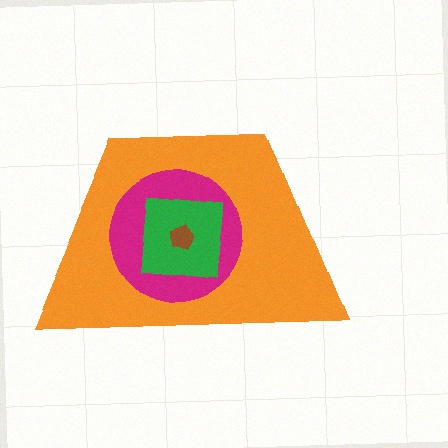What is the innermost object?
The brown pentagon.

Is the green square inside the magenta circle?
Yes.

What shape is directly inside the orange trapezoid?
The magenta circle.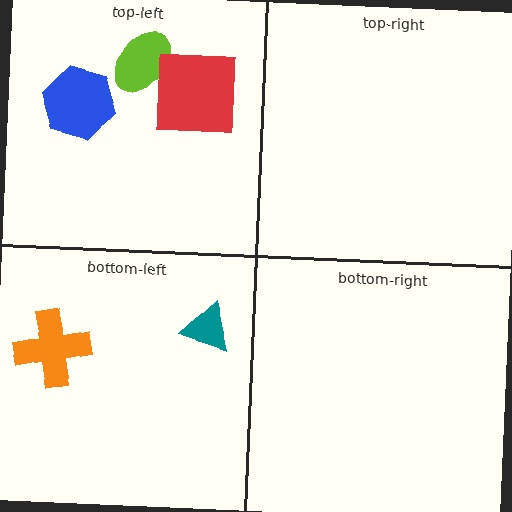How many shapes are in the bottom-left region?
2.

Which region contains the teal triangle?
The bottom-left region.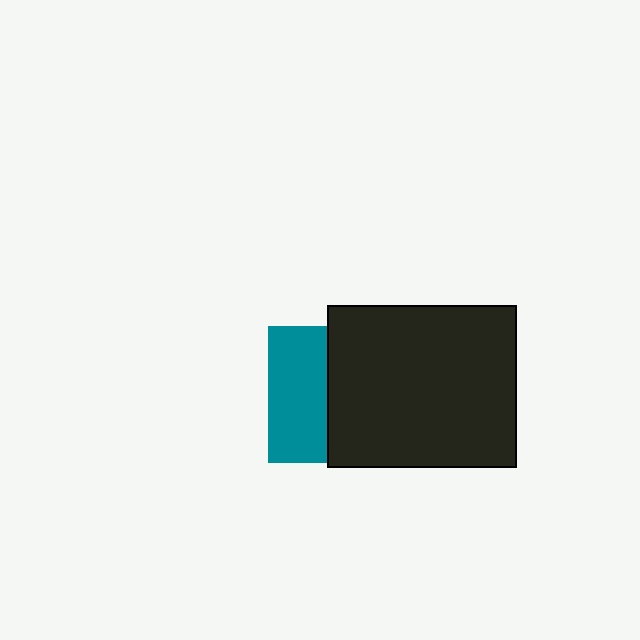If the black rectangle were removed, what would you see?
You would see the complete teal square.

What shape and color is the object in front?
The object in front is a black rectangle.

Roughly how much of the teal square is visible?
A small part of it is visible (roughly 43%).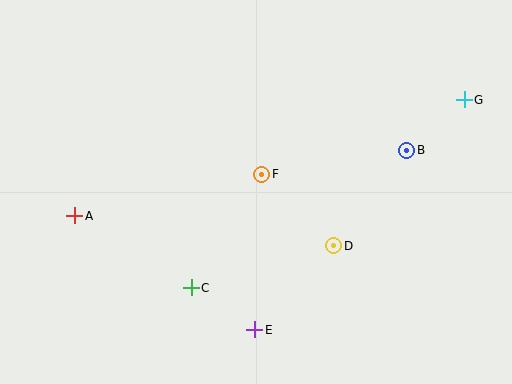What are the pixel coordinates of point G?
Point G is at (464, 100).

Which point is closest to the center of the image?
Point F at (262, 174) is closest to the center.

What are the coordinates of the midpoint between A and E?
The midpoint between A and E is at (165, 273).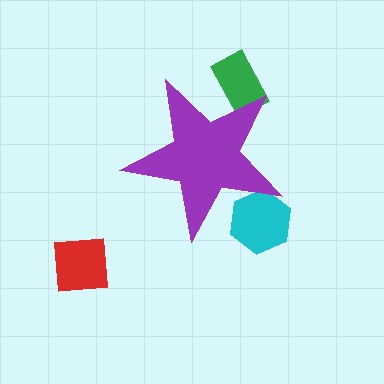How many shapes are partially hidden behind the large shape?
2 shapes are partially hidden.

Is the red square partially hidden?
No, the red square is fully visible.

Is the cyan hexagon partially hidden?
Yes, the cyan hexagon is partially hidden behind the purple star.